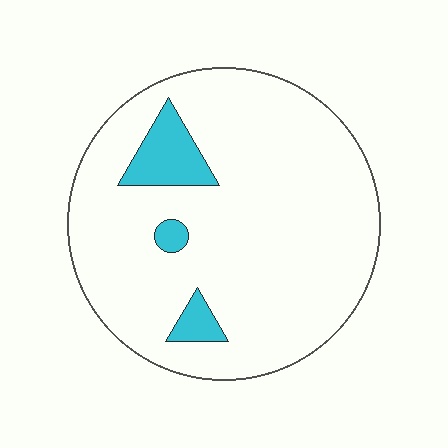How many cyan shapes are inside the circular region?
3.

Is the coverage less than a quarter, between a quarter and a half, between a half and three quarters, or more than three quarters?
Less than a quarter.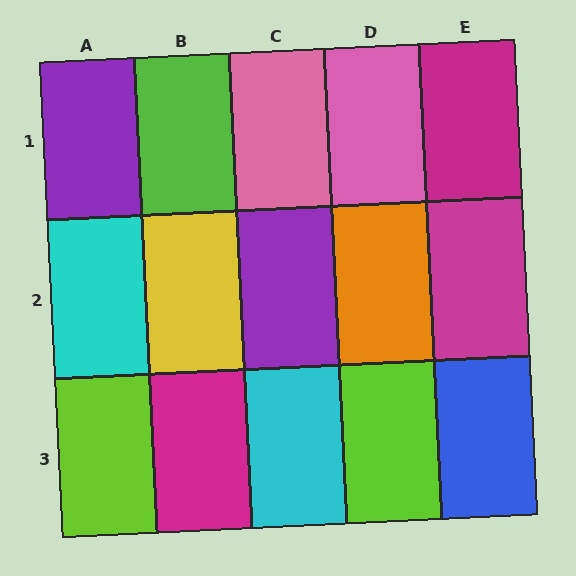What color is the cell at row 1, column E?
Magenta.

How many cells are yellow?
1 cell is yellow.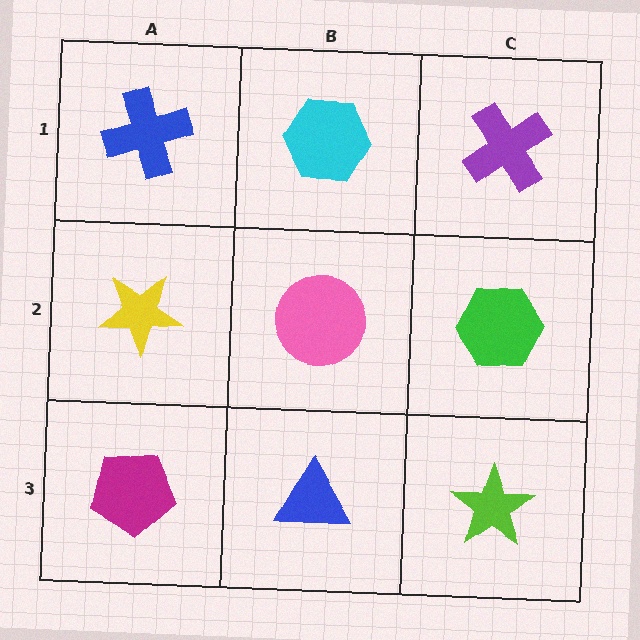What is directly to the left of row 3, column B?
A magenta pentagon.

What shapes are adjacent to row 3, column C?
A green hexagon (row 2, column C), a blue triangle (row 3, column B).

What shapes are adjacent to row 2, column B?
A cyan hexagon (row 1, column B), a blue triangle (row 3, column B), a yellow star (row 2, column A), a green hexagon (row 2, column C).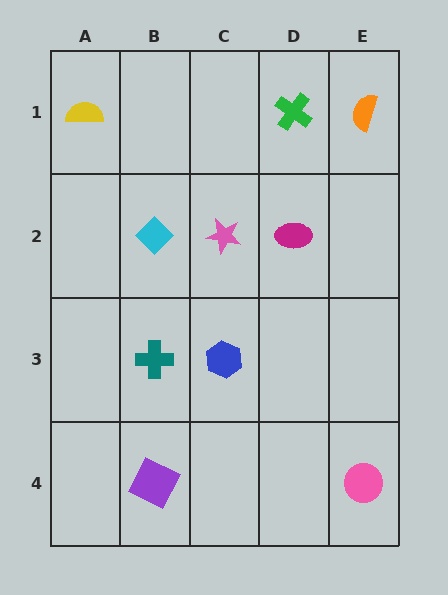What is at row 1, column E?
An orange semicircle.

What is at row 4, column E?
A pink circle.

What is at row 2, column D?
A magenta ellipse.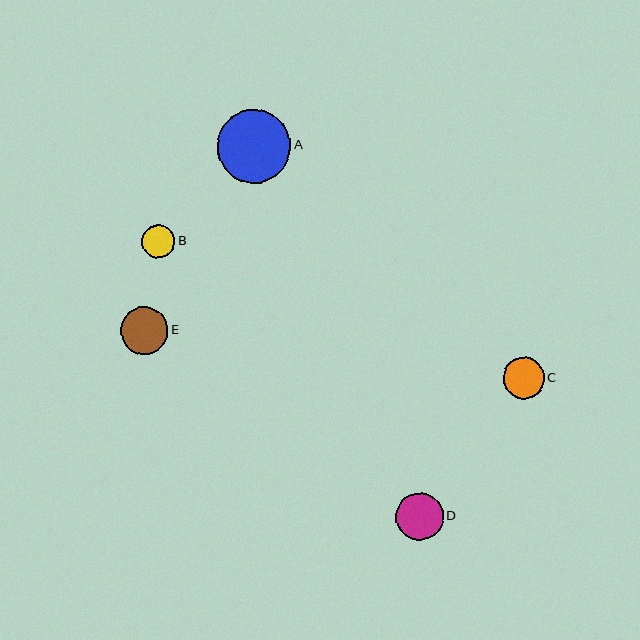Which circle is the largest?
Circle A is the largest with a size of approximately 73 pixels.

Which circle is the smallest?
Circle B is the smallest with a size of approximately 33 pixels.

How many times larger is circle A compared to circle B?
Circle A is approximately 2.2 times the size of circle B.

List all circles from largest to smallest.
From largest to smallest: A, D, E, C, B.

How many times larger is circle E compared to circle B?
Circle E is approximately 1.4 times the size of circle B.